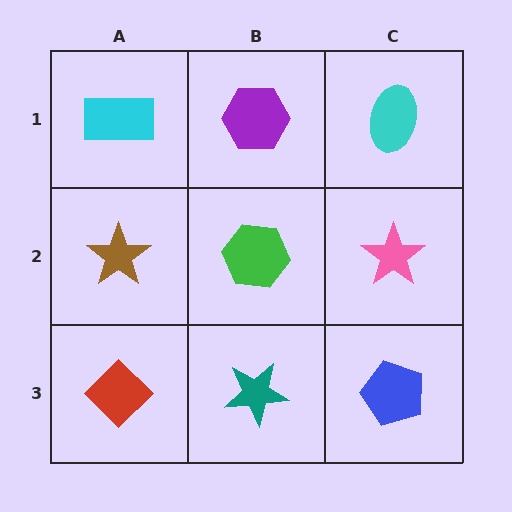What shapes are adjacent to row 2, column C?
A cyan ellipse (row 1, column C), a blue pentagon (row 3, column C), a green hexagon (row 2, column B).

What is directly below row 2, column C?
A blue pentagon.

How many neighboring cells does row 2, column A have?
3.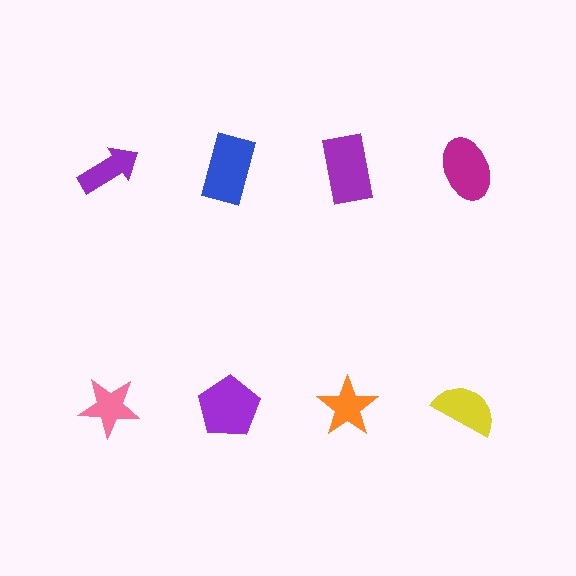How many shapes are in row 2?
4 shapes.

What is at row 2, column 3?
An orange star.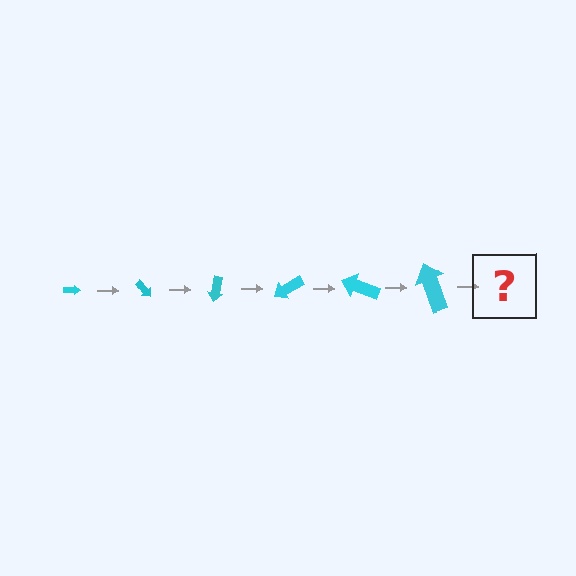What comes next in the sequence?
The next element should be an arrow, larger than the previous one and rotated 300 degrees from the start.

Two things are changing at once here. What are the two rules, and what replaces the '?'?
The two rules are that the arrow grows larger each step and it rotates 50 degrees each step. The '?' should be an arrow, larger than the previous one and rotated 300 degrees from the start.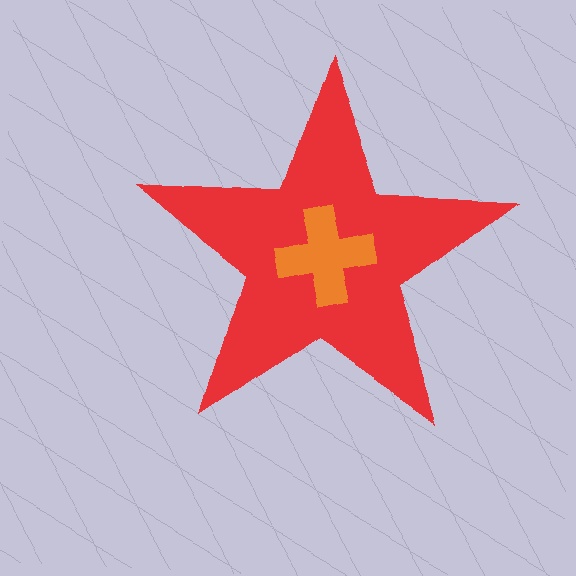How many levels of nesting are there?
2.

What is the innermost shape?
The orange cross.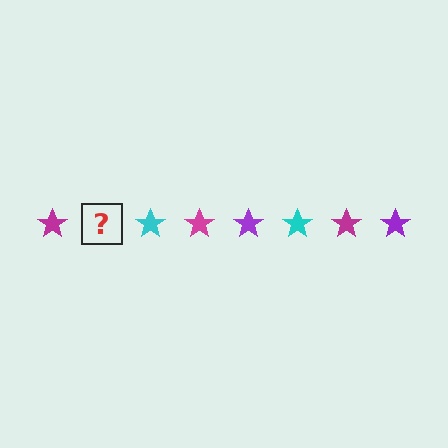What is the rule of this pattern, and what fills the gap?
The rule is that the pattern cycles through magenta, purple, cyan stars. The gap should be filled with a purple star.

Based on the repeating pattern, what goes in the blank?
The blank should be a purple star.